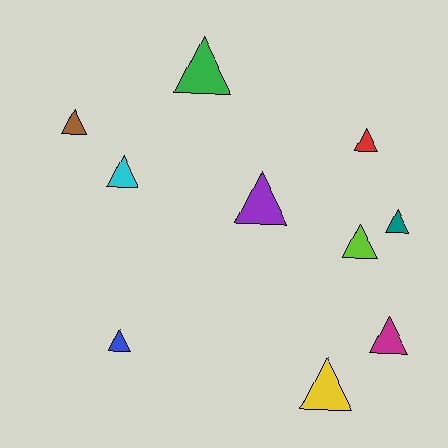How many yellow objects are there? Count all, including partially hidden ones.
There is 1 yellow object.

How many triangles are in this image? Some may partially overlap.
There are 10 triangles.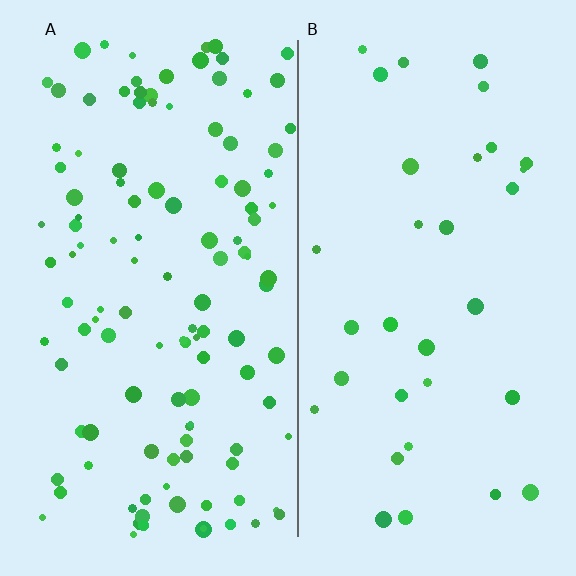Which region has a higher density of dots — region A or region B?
A (the left).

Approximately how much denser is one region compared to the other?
Approximately 3.5× — region A over region B.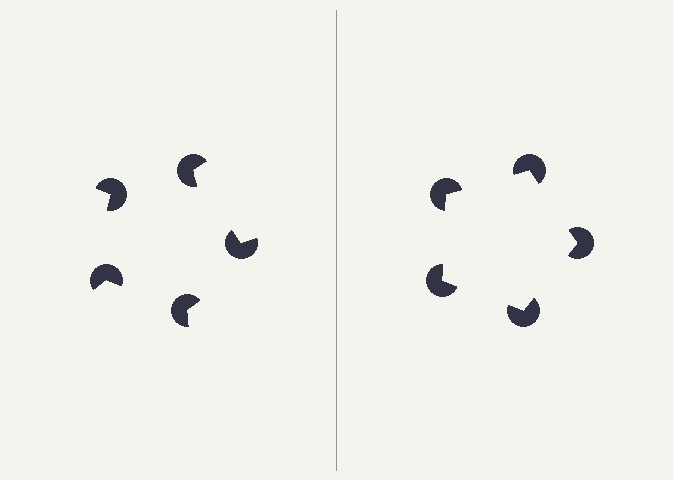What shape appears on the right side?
An illusory pentagon.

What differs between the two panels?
The pac-man discs are positioned identically on both sides; only the wedge orientations differ. On the right they align to a pentagon; on the left they are misaligned.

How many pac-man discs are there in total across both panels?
10 — 5 on each side.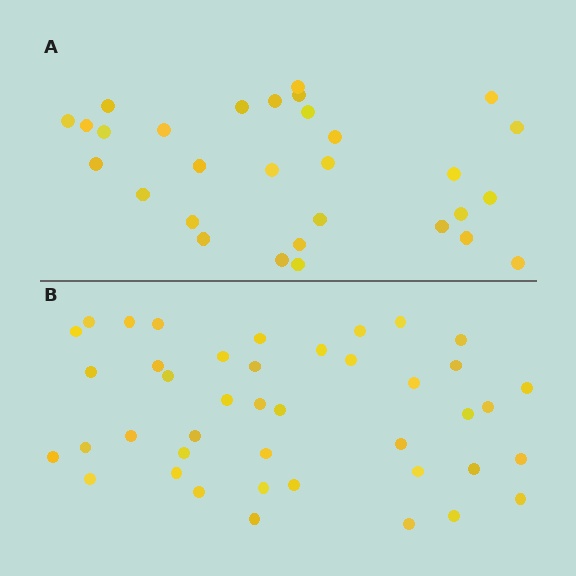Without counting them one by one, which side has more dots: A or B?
Region B (the bottom region) has more dots.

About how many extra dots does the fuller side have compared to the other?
Region B has roughly 12 or so more dots than region A.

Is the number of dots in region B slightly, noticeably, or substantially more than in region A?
Region B has noticeably more, but not dramatically so. The ratio is roughly 1.4 to 1.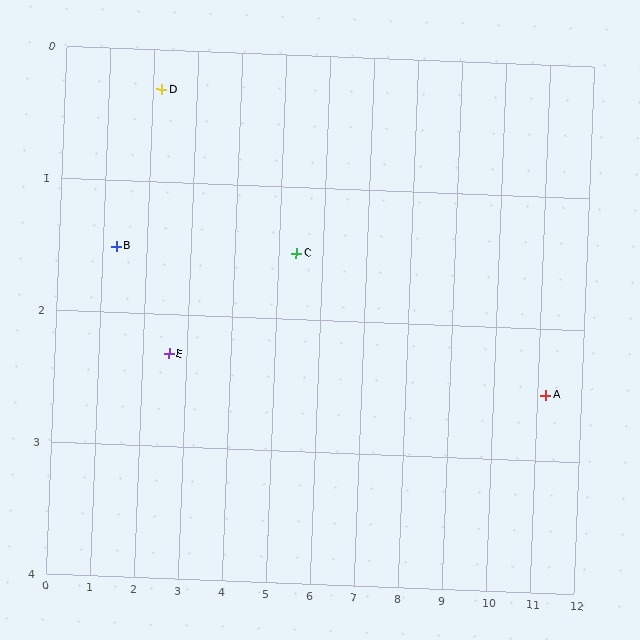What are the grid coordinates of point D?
Point D is at approximately (2.2, 0.3).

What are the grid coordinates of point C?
Point C is at approximately (5.4, 1.5).